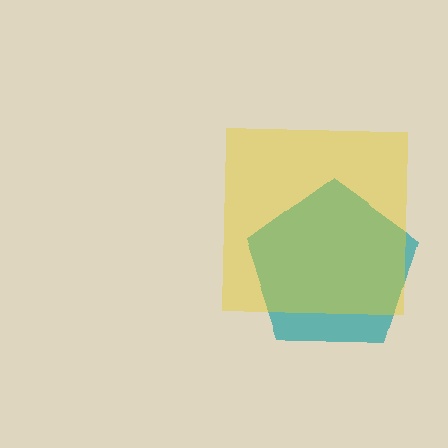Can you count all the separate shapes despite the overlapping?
Yes, there are 2 separate shapes.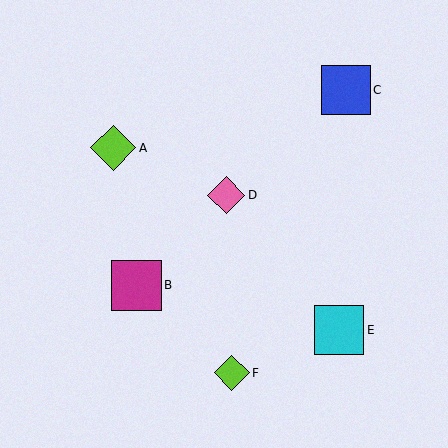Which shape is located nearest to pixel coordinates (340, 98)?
The blue square (labeled C) at (346, 90) is nearest to that location.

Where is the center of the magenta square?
The center of the magenta square is at (136, 285).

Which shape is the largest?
The magenta square (labeled B) is the largest.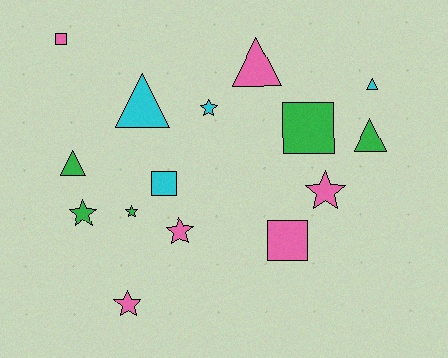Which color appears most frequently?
Pink, with 6 objects.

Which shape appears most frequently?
Star, with 6 objects.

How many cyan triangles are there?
There are 2 cyan triangles.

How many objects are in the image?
There are 15 objects.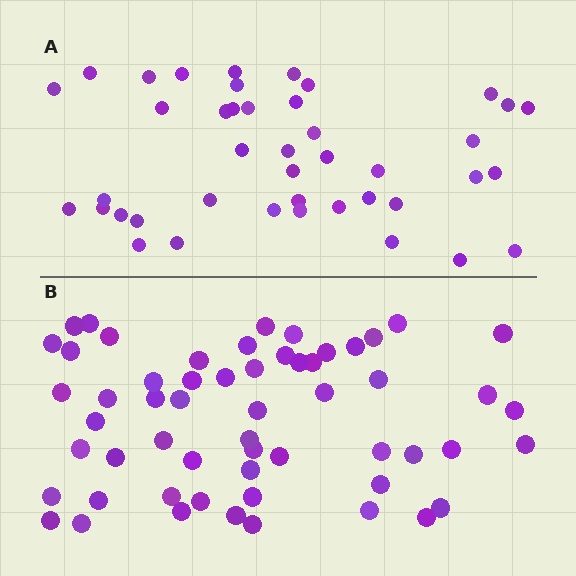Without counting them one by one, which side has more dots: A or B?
Region B (the bottom region) has more dots.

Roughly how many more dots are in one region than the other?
Region B has approximately 15 more dots than region A.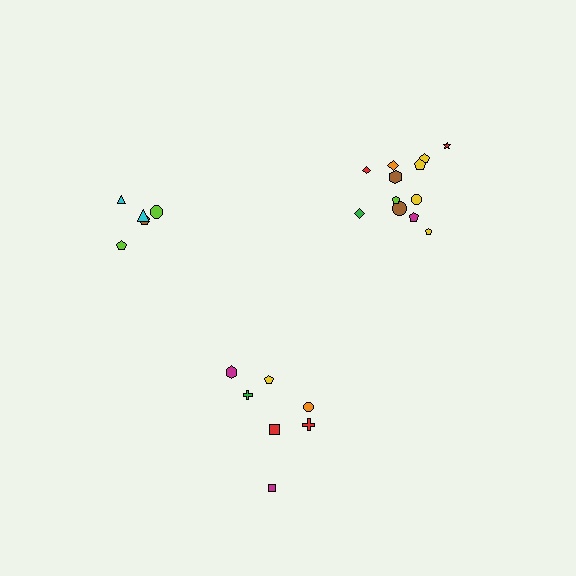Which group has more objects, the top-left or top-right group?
The top-right group.